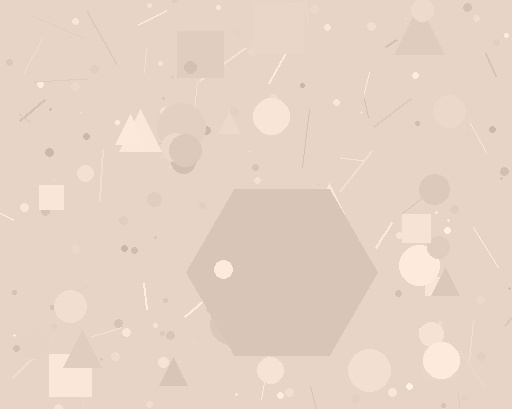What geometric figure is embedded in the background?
A hexagon is embedded in the background.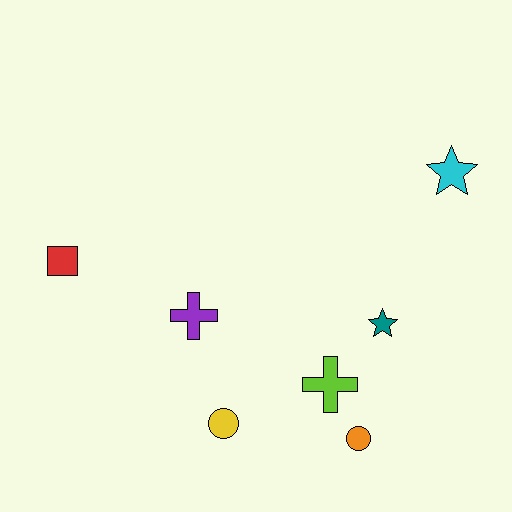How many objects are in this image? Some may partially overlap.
There are 7 objects.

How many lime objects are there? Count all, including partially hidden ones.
There is 1 lime object.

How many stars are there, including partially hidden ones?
There are 2 stars.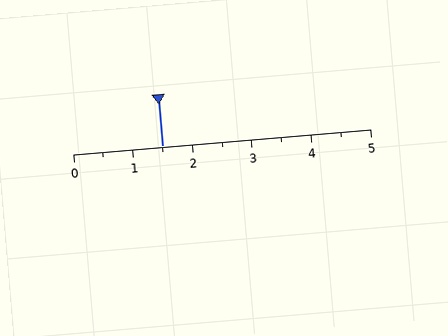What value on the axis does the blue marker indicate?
The marker indicates approximately 1.5.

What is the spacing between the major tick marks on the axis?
The major ticks are spaced 1 apart.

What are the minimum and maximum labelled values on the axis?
The axis runs from 0 to 5.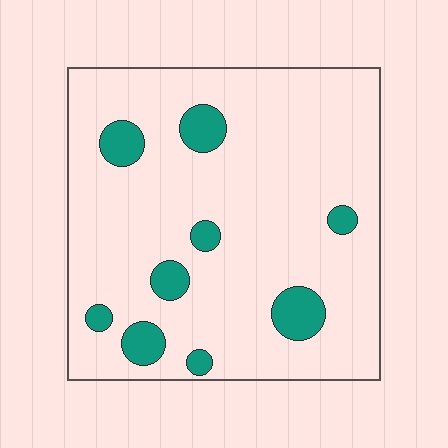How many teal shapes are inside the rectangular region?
9.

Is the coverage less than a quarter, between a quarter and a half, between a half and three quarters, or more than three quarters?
Less than a quarter.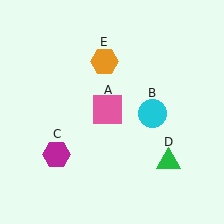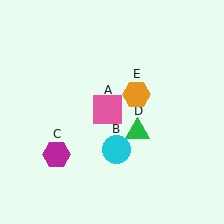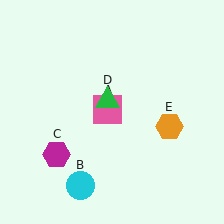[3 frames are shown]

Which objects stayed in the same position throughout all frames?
Pink square (object A) and magenta hexagon (object C) remained stationary.